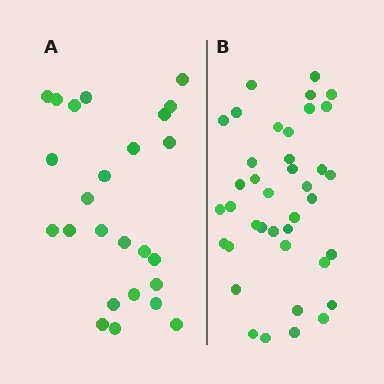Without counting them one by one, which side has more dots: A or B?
Region B (the right region) has more dots.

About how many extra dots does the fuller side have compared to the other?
Region B has approximately 15 more dots than region A.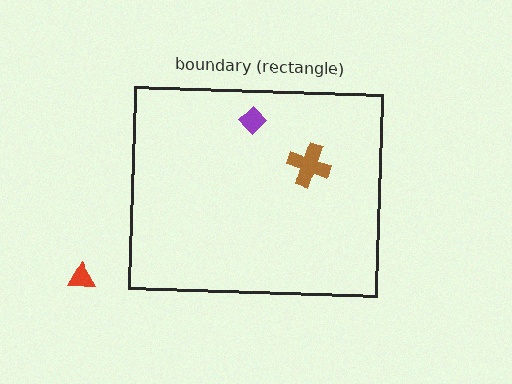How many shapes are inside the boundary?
2 inside, 1 outside.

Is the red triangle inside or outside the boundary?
Outside.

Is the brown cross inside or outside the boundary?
Inside.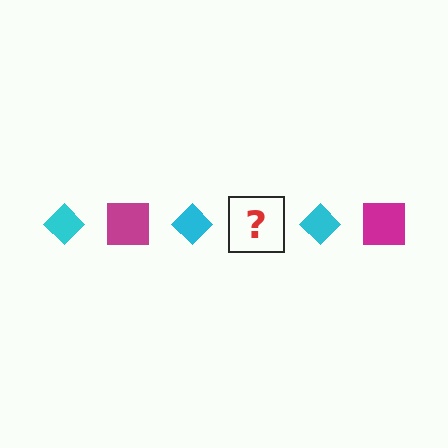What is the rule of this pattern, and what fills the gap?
The rule is that the pattern alternates between cyan diamond and magenta square. The gap should be filled with a magenta square.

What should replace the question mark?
The question mark should be replaced with a magenta square.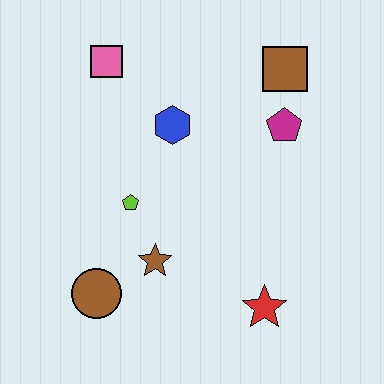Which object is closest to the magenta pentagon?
The brown square is closest to the magenta pentagon.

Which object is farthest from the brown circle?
The brown square is farthest from the brown circle.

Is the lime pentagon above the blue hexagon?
No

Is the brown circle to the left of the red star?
Yes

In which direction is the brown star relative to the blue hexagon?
The brown star is below the blue hexagon.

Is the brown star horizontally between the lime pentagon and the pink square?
No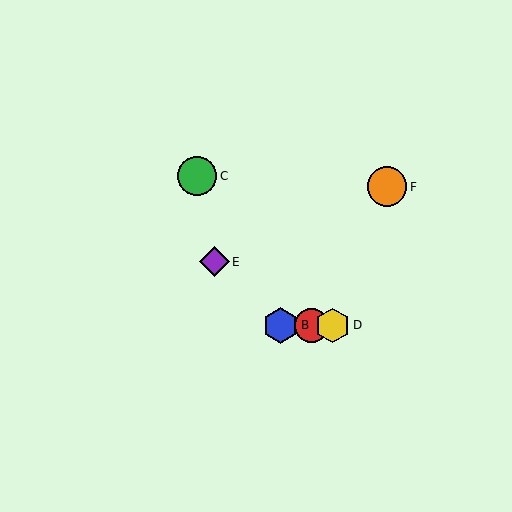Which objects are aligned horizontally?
Objects A, B, D are aligned horizontally.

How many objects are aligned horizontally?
3 objects (A, B, D) are aligned horizontally.